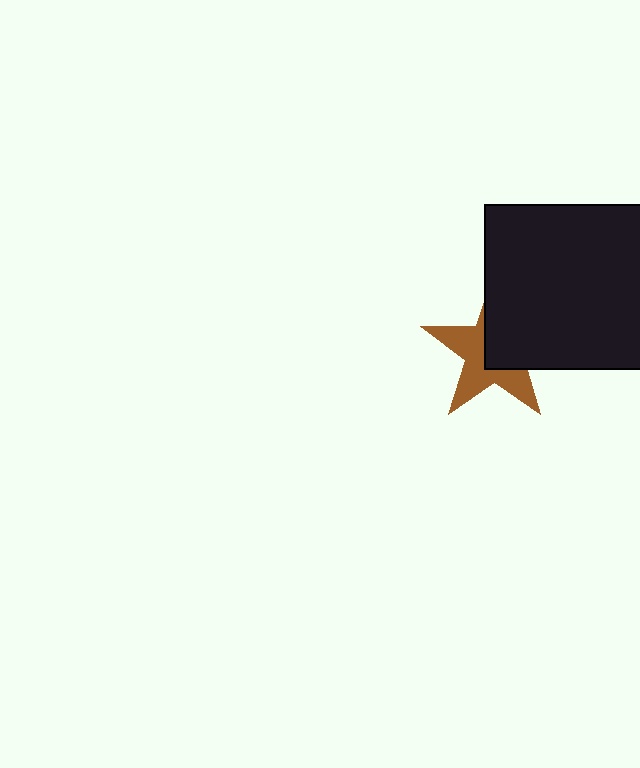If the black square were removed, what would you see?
You would see the complete brown star.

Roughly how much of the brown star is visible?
About half of it is visible (roughly 52%).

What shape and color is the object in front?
The object in front is a black square.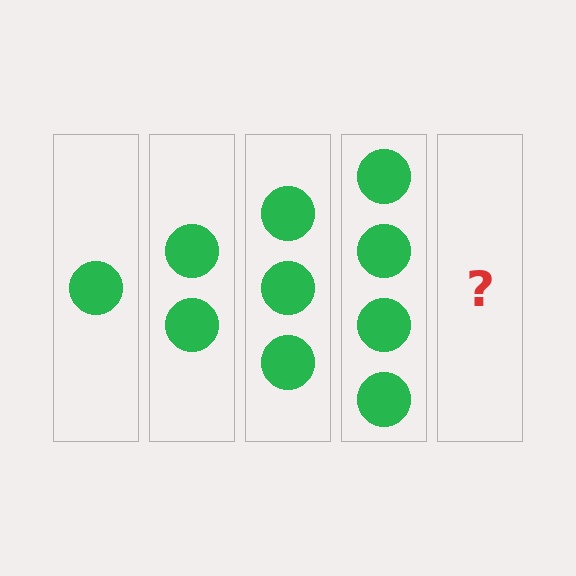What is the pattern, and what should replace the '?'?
The pattern is that each step adds one more circle. The '?' should be 5 circles.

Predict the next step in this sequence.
The next step is 5 circles.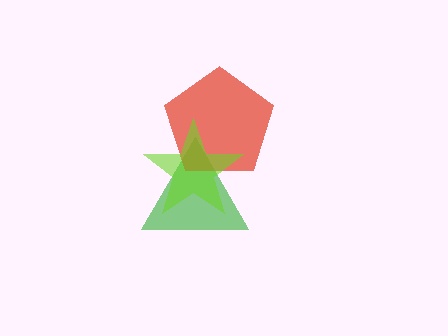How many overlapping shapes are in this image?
There are 3 overlapping shapes in the image.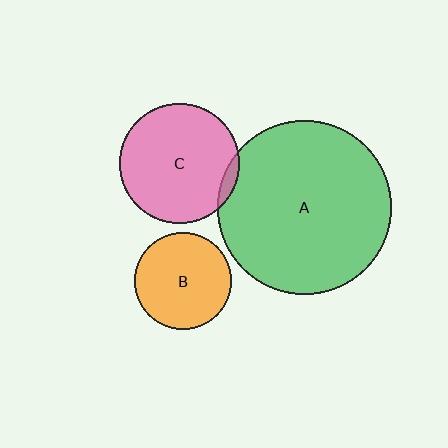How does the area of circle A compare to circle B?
Approximately 3.2 times.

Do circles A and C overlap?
Yes.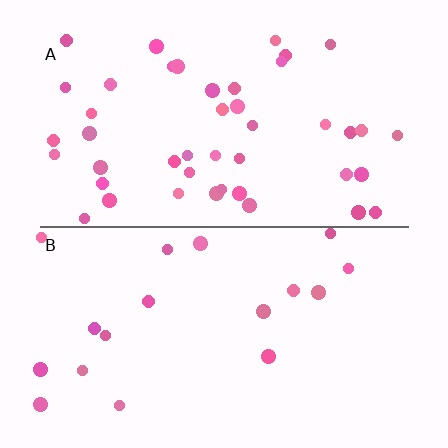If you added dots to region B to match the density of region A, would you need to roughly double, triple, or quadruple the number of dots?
Approximately triple.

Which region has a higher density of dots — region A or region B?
A (the top).